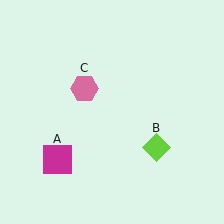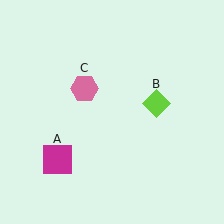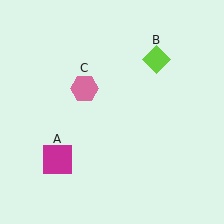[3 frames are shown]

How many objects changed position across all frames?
1 object changed position: lime diamond (object B).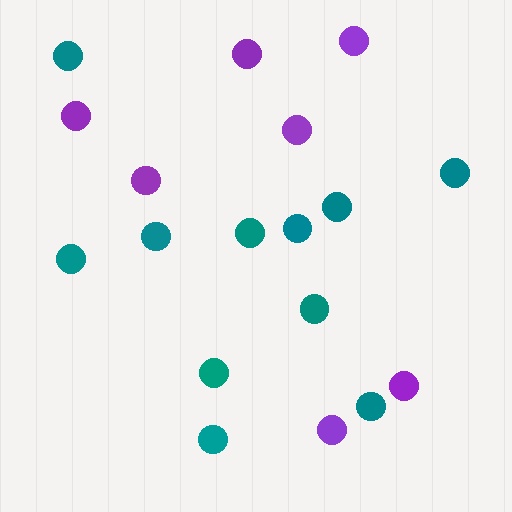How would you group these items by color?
There are 2 groups: one group of purple circles (7) and one group of teal circles (11).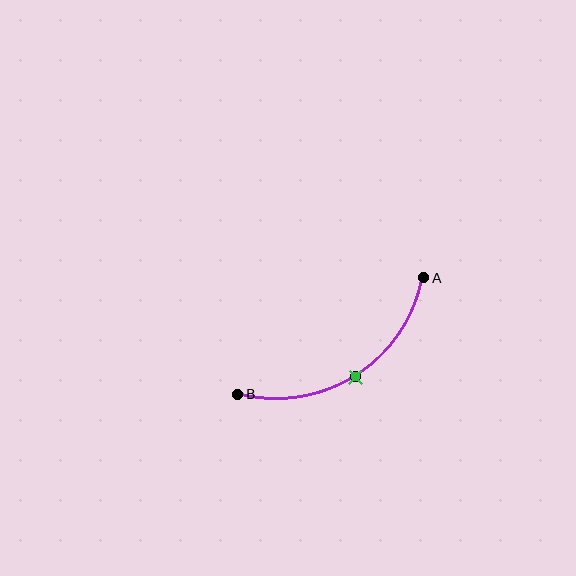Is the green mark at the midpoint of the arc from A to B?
Yes. The green mark lies on the arc at equal arc-length from both A and B — it is the arc midpoint.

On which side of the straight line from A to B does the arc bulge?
The arc bulges below the straight line connecting A and B.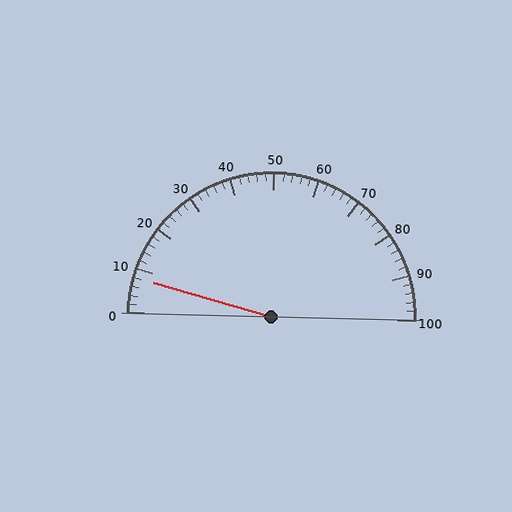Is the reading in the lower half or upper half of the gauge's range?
The reading is in the lower half of the range (0 to 100).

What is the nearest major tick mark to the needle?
The nearest major tick mark is 10.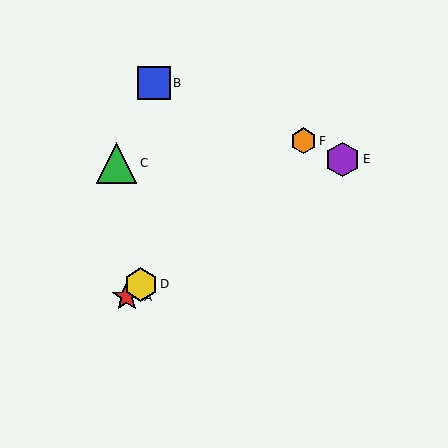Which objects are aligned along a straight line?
Objects A, D, F are aligned along a straight line.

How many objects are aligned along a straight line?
3 objects (A, D, F) are aligned along a straight line.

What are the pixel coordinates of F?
Object F is at (303, 141).